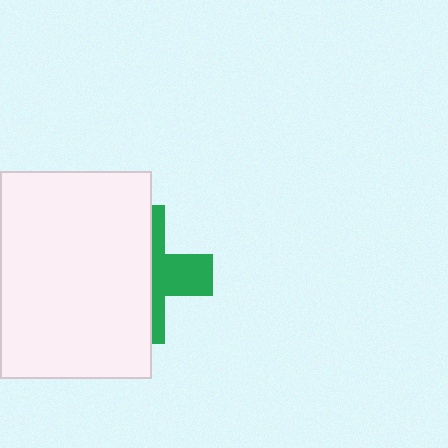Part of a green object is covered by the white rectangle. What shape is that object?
It is a cross.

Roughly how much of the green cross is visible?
A small part of it is visible (roughly 39%).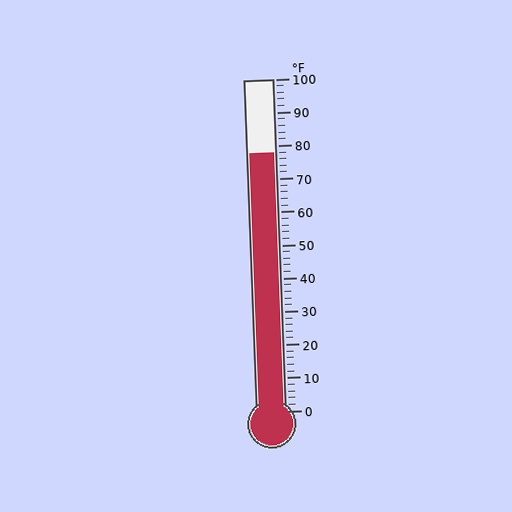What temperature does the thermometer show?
The thermometer shows approximately 78°F.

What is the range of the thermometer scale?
The thermometer scale ranges from 0°F to 100°F.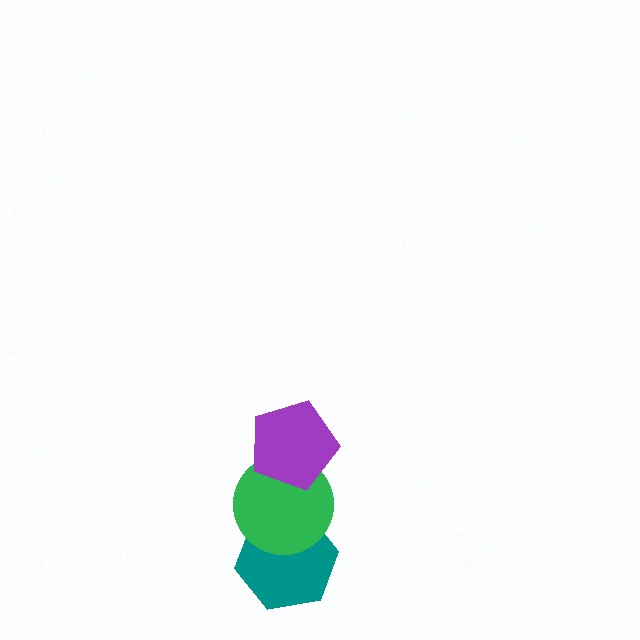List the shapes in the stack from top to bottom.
From top to bottom: the purple pentagon, the green circle, the teal hexagon.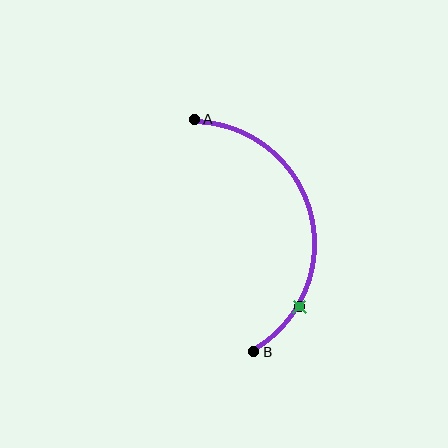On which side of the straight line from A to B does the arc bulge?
The arc bulges to the right of the straight line connecting A and B.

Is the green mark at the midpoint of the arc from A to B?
No. The green mark lies on the arc but is closer to endpoint B. The arc midpoint would be at the point on the curve equidistant along the arc from both A and B.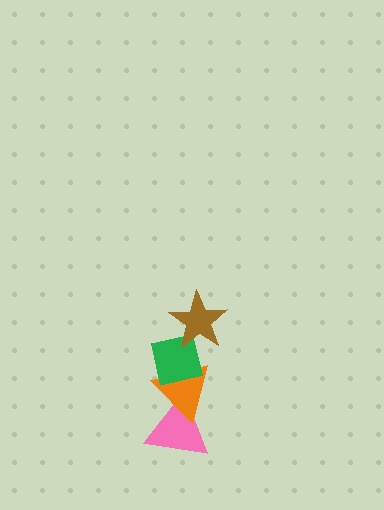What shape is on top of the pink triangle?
The orange triangle is on top of the pink triangle.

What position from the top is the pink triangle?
The pink triangle is 4th from the top.